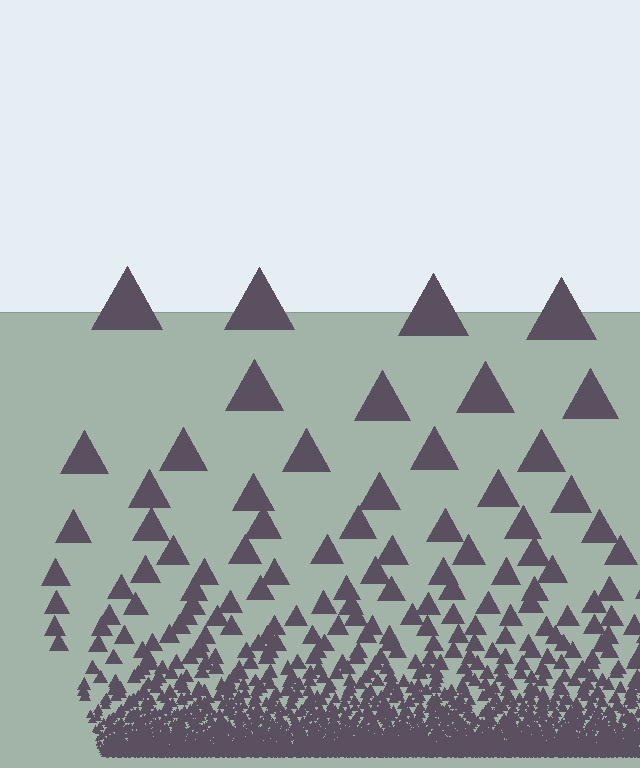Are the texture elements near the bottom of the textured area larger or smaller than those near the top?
Smaller. The gradient is inverted — elements near the bottom are smaller and denser.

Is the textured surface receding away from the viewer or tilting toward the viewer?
The surface appears to tilt toward the viewer. Texture elements get larger and sparser toward the top.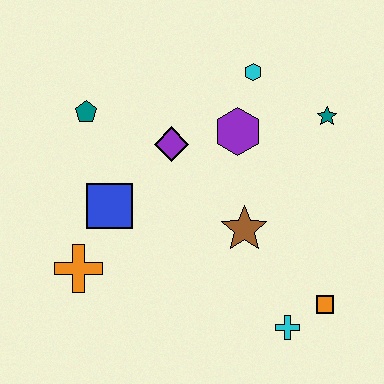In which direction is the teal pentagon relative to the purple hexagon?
The teal pentagon is to the left of the purple hexagon.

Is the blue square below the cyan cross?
No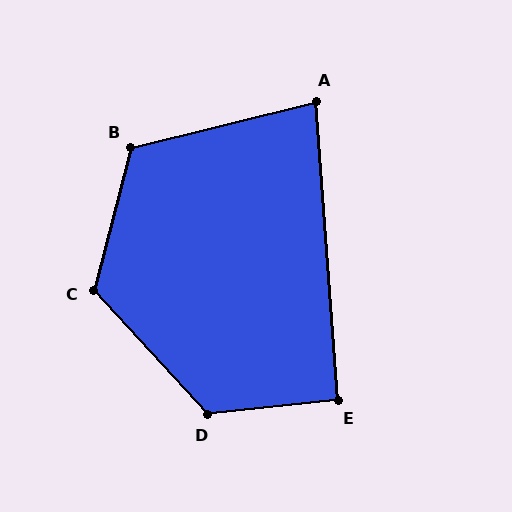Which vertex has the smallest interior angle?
A, at approximately 80 degrees.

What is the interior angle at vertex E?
Approximately 92 degrees (approximately right).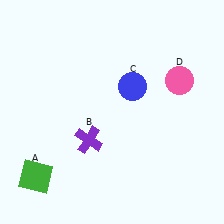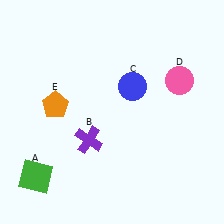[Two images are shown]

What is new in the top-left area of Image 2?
An orange pentagon (E) was added in the top-left area of Image 2.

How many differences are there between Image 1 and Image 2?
There is 1 difference between the two images.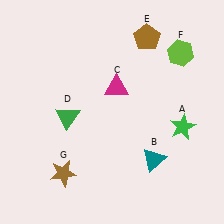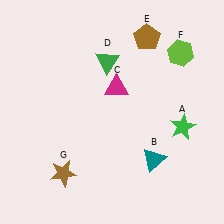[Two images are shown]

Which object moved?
The green triangle (D) moved up.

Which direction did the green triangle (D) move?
The green triangle (D) moved up.